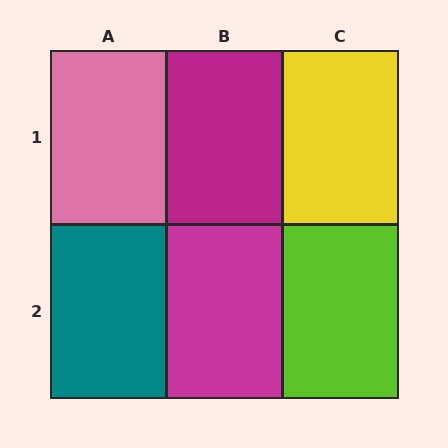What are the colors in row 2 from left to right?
Teal, magenta, lime.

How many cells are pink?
1 cell is pink.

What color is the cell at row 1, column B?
Magenta.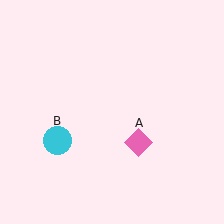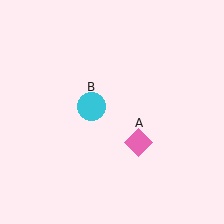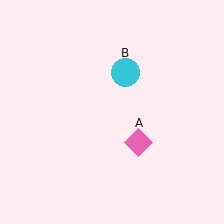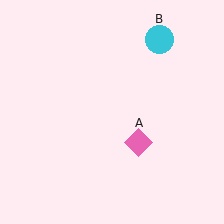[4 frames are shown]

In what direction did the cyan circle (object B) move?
The cyan circle (object B) moved up and to the right.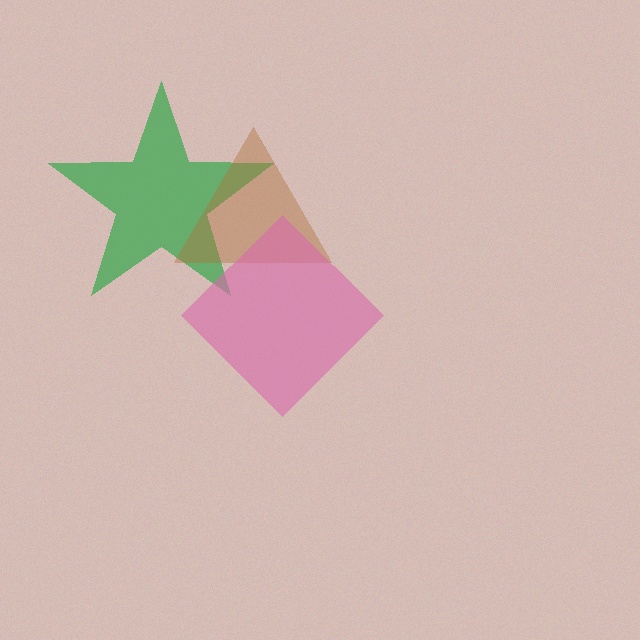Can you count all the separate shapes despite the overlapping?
Yes, there are 3 separate shapes.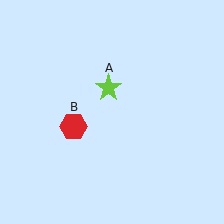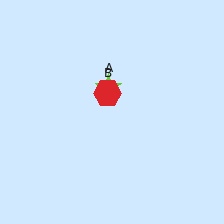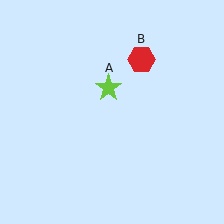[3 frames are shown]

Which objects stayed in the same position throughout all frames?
Lime star (object A) remained stationary.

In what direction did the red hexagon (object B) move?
The red hexagon (object B) moved up and to the right.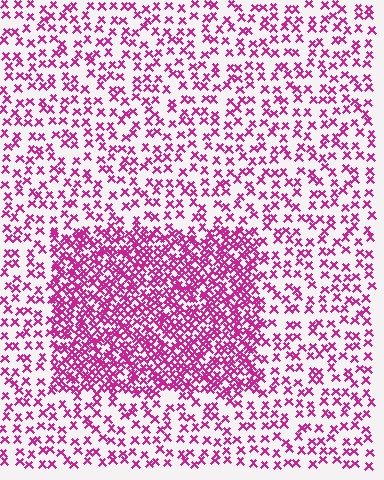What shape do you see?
I see a rectangle.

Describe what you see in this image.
The image contains small magenta elements arranged at two different densities. A rectangle-shaped region is visible where the elements are more densely packed than the surrounding area.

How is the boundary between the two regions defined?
The boundary is defined by a change in element density (approximately 2.5x ratio). All elements are the same color, size, and shape.